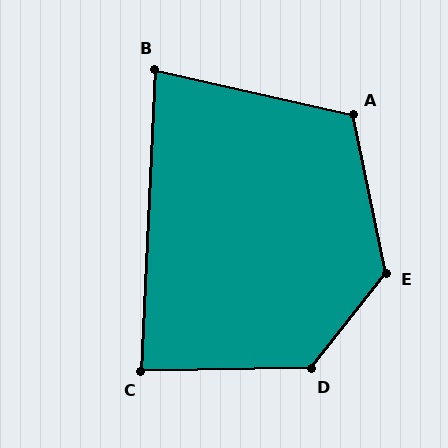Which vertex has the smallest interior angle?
B, at approximately 80 degrees.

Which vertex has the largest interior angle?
E, at approximately 131 degrees.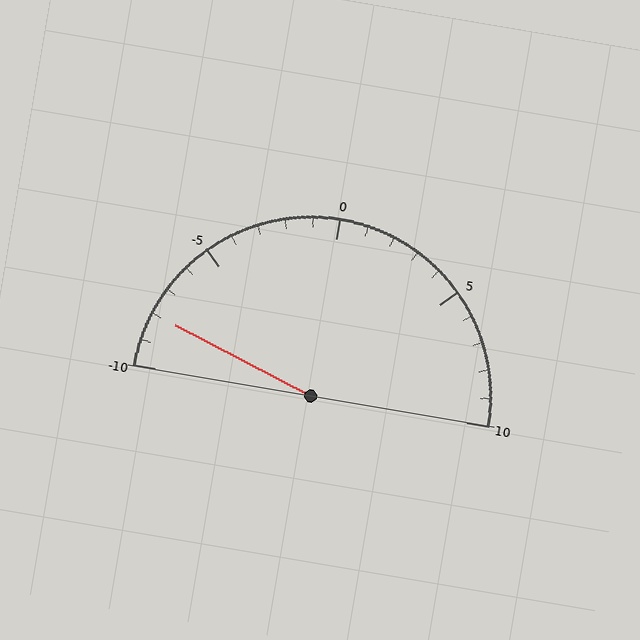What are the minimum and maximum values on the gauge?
The gauge ranges from -10 to 10.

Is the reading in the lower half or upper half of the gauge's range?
The reading is in the lower half of the range (-10 to 10).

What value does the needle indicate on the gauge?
The needle indicates approximately -8.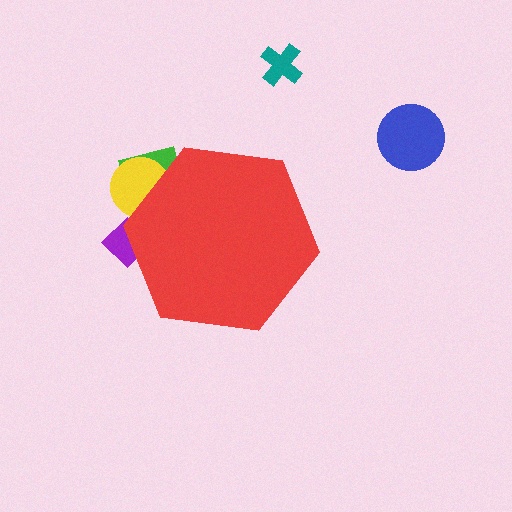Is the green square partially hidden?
Yes, the green square is partially hidden behind the red hexagon.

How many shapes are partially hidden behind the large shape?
3 shapes are partially hidden.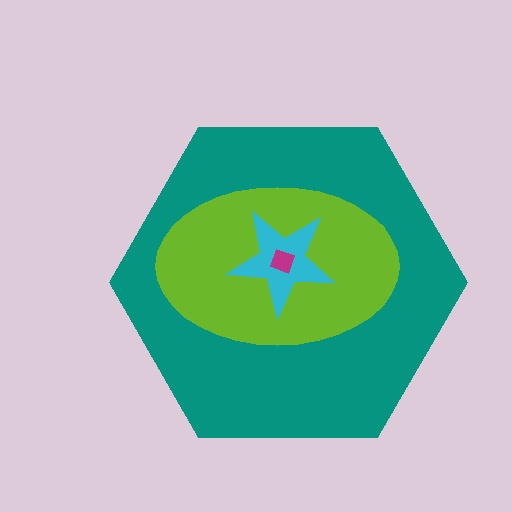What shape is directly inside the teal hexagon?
The lime ellipse.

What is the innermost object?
The magenta diamond.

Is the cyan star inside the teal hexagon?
Yes.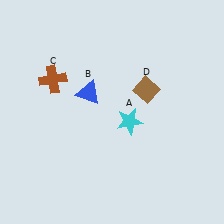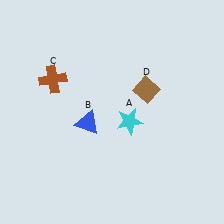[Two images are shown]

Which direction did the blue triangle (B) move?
The blue triangle (B) moved down.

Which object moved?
The blue triangle (B) moved down.